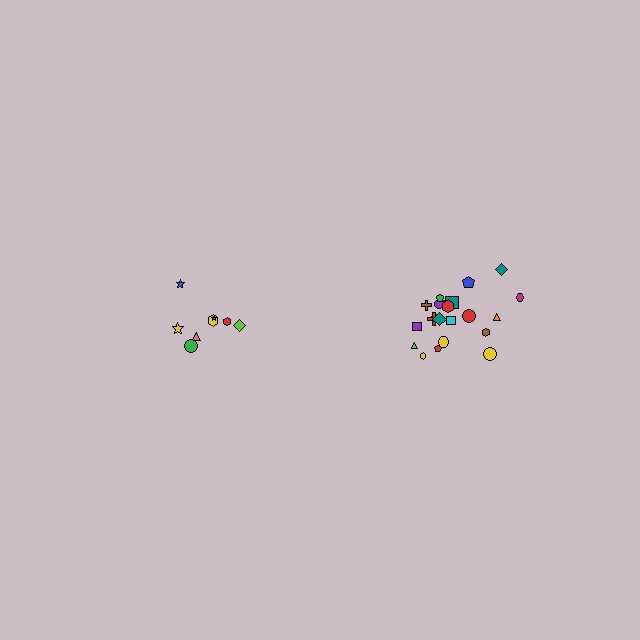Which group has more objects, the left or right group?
The right group.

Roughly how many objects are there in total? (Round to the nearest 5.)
Roughly 30 objects in total.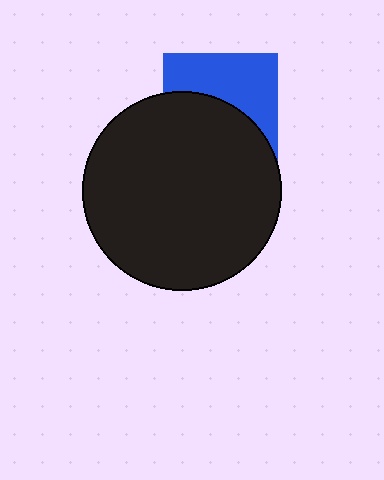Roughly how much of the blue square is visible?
About half of it is visible (roughly 46%).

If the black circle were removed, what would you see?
You would see the complete blue square.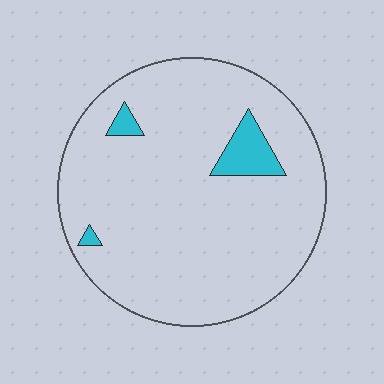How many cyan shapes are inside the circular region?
3.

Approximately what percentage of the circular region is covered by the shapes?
Approximately 5%.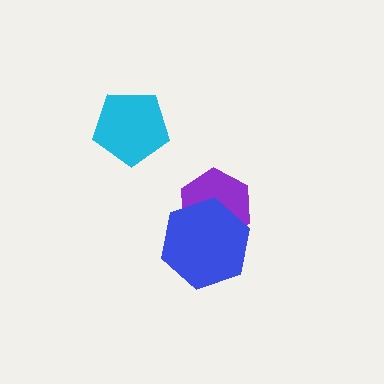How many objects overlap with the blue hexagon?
1 object overlaps with the blue hexagon.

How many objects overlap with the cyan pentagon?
0 objects overlap with the cyan pentagon.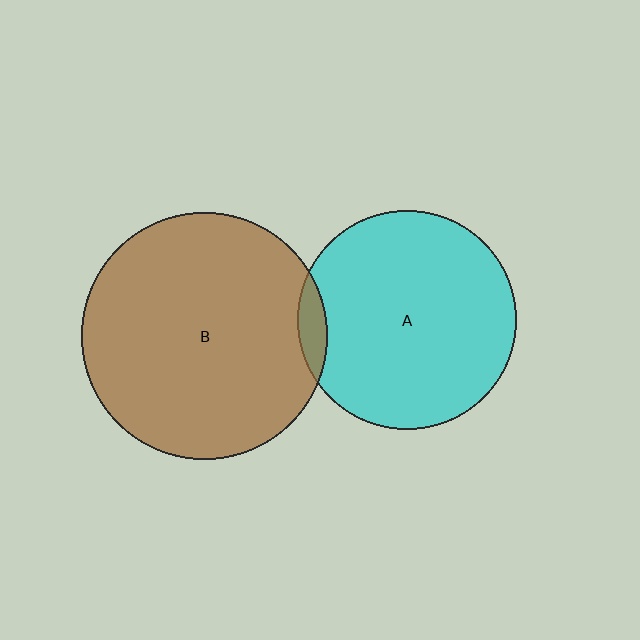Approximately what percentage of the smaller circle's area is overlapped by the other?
Approximately 5%.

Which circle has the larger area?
Circle B (brown).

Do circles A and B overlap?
Yes.